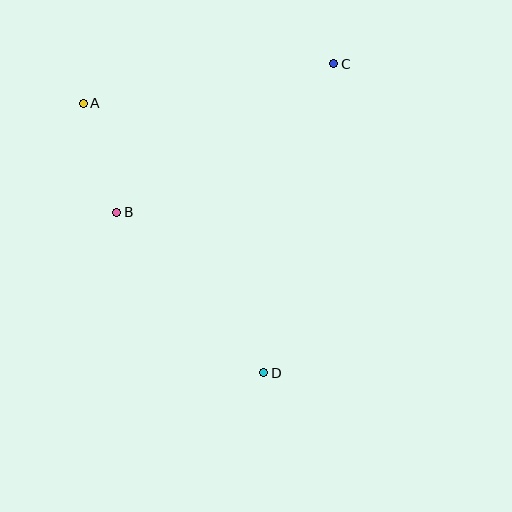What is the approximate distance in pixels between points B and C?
The distance between B and C is approximately 263 pixels.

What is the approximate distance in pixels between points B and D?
The distance between B and D is approximately 218 pixels.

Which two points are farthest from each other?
Points A and D are farthest from each other.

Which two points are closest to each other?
Points A and B are closest to each other.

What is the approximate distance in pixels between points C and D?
The distance between C and D is approximately 317 pixels.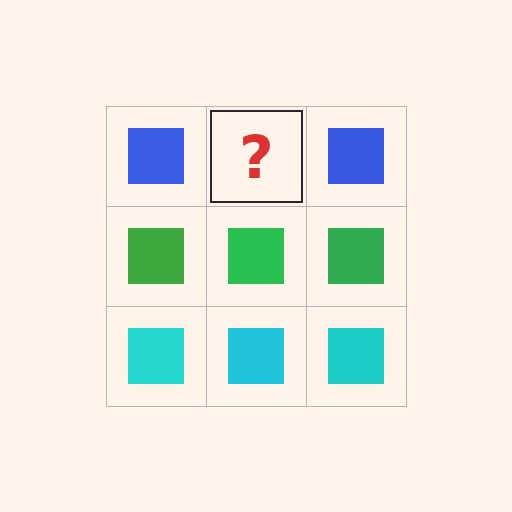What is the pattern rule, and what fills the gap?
The rule is that each row has a consistent color. The gap should be filled with a blue square.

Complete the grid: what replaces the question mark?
The question mark should be replaced with a blue square.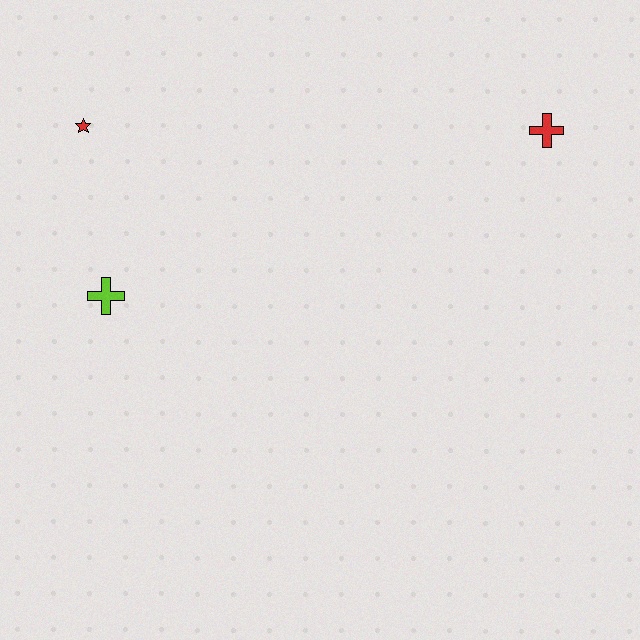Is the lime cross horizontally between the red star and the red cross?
Yes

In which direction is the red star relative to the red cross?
The red star is to the left of the red cross.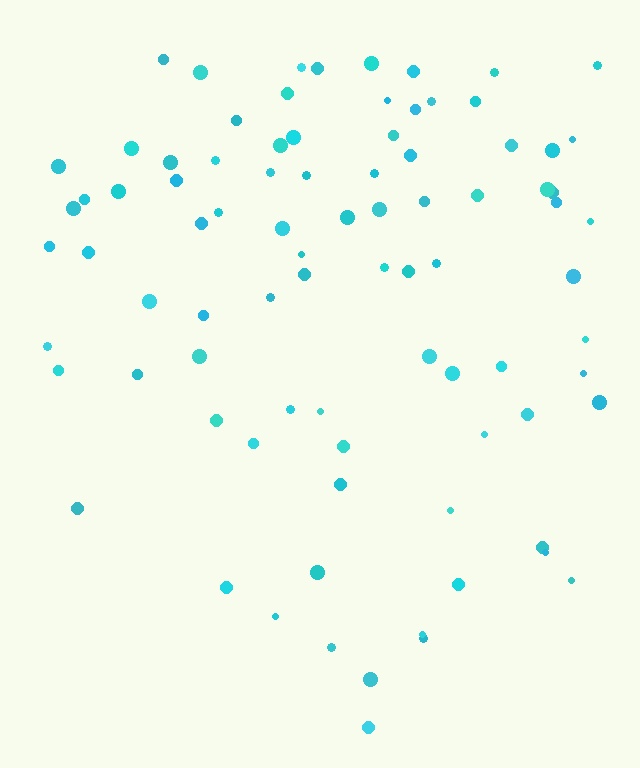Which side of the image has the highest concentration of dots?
The top.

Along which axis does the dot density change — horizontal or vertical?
Vertical.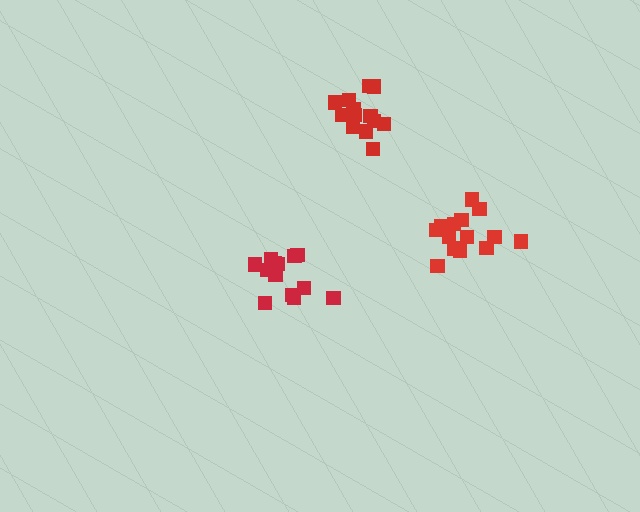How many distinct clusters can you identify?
There are 3 distinct clusters.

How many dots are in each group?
Group 1: 14 dots, Group 2: 14 dots, Group 3: 13 dots (41 total).